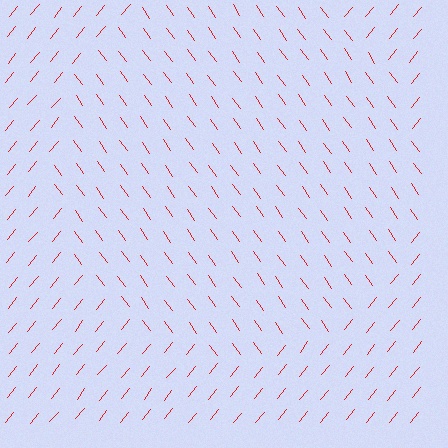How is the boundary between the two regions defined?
The boundary is defined purely by a change in line orientation (approximately 75 degrees difference). All lines are the same color and thickness.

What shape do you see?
I see a circle.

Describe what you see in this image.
The image is filled with small red line segments. A circle region in the image has lines oriented differently from the surrounding lines, creating a visible texture boundary.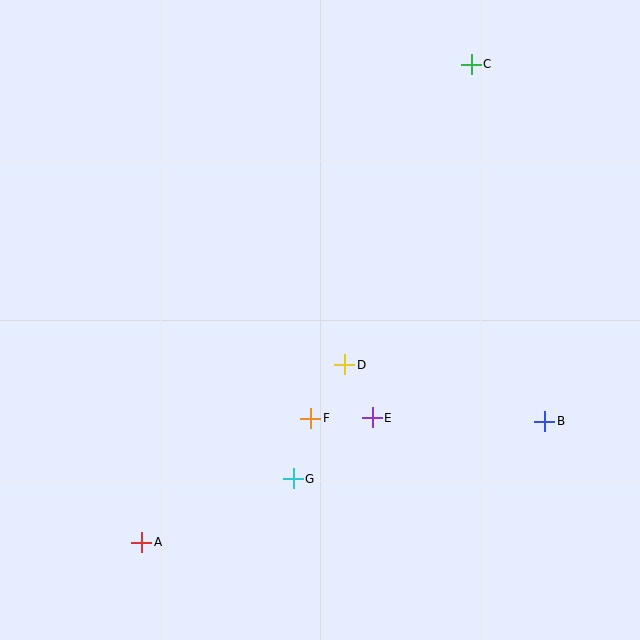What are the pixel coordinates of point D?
Point D is at (345, 365).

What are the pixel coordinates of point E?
Point E is at (372, 418).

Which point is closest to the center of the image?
Point D at (345, 365) is closest to the center.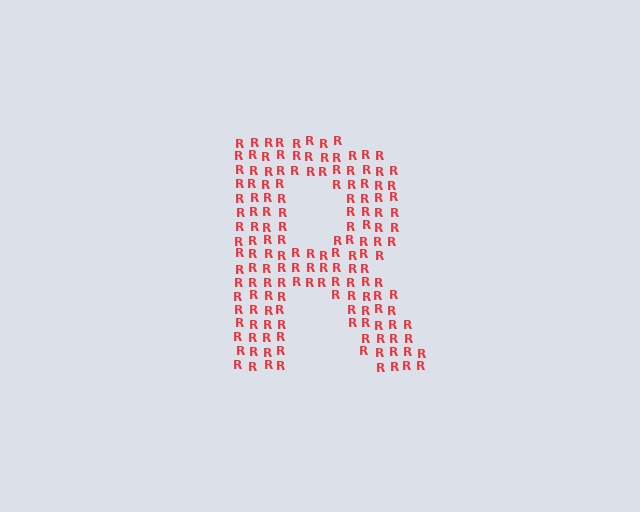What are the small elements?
The small elements are letter R's.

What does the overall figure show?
The overall figure shows the letter R.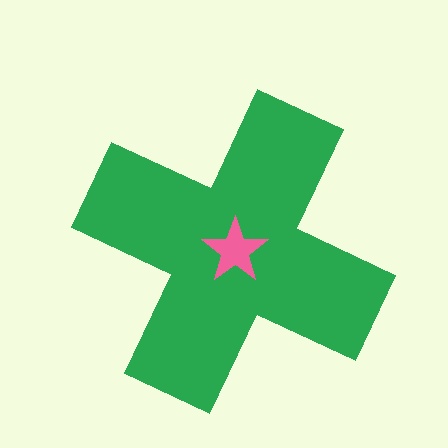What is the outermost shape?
The green cross.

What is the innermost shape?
The pink star.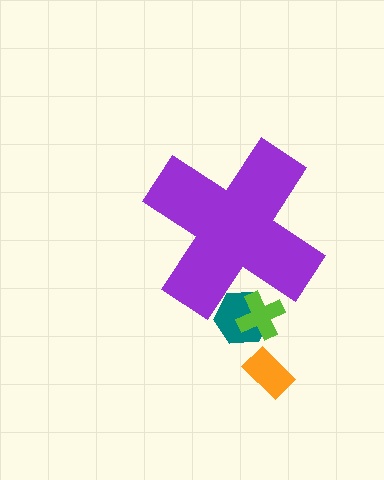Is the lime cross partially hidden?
Yes, the lime cross is partially hidden behind the purple cross.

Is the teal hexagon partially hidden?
Yes, the teal hexagon is partially hidden behind the purple cross.